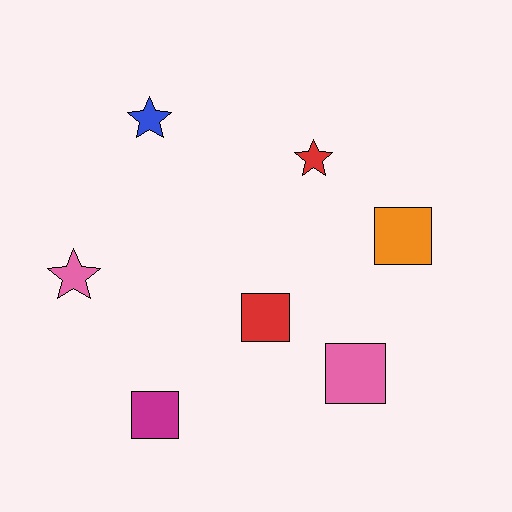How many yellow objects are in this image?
There are no yellow objects.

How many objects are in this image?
There are 7 objects.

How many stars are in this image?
There are 3 stars.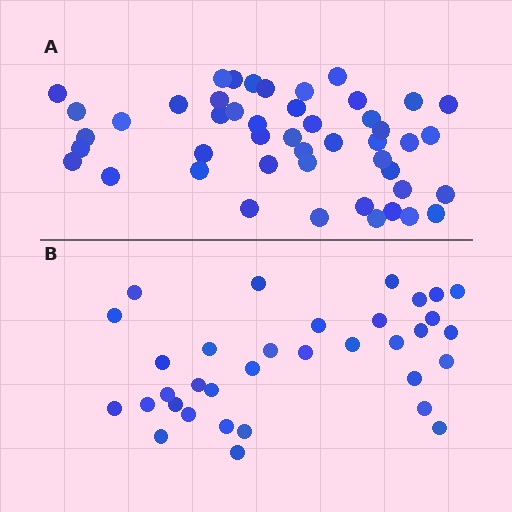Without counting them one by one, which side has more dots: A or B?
Region A (the top region) has more dots.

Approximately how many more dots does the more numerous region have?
Region A has approximately 15 more dots than region B.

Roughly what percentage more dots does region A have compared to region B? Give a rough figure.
About 40% more.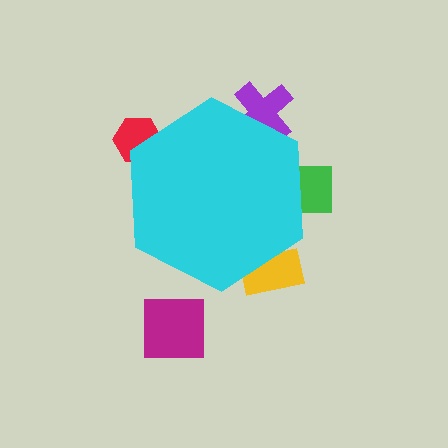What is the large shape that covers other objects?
A cyan hexagon.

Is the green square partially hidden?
Yes, the green square is partially hidden behind the cyan hexagon.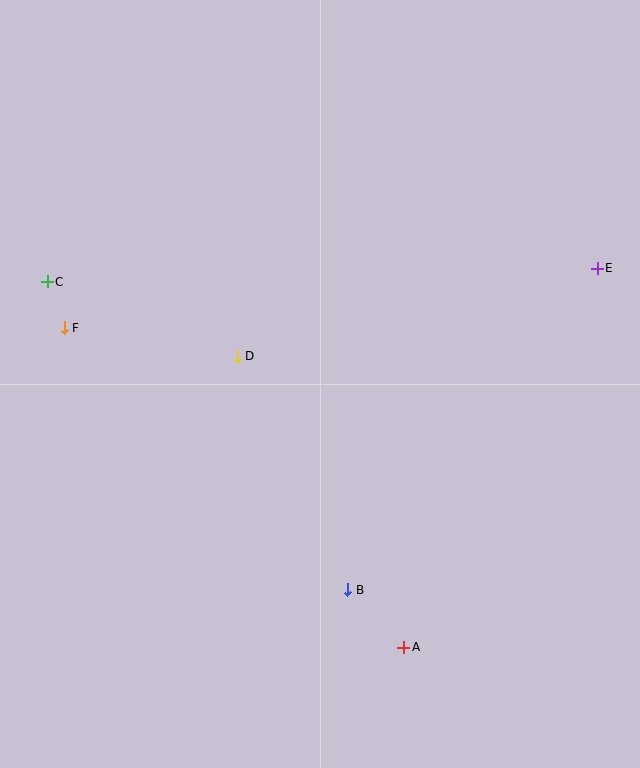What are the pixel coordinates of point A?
Point A is at (404, 647).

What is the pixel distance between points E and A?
The distance between E and A is 426 pixels.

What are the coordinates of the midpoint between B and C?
The midpoint between B and C is at (198, 436).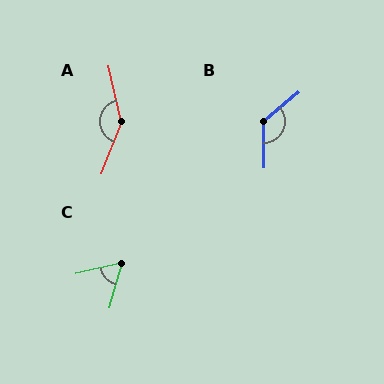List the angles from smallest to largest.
C (61°), B (130°), A (146°).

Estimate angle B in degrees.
Approximately 130 degrees.